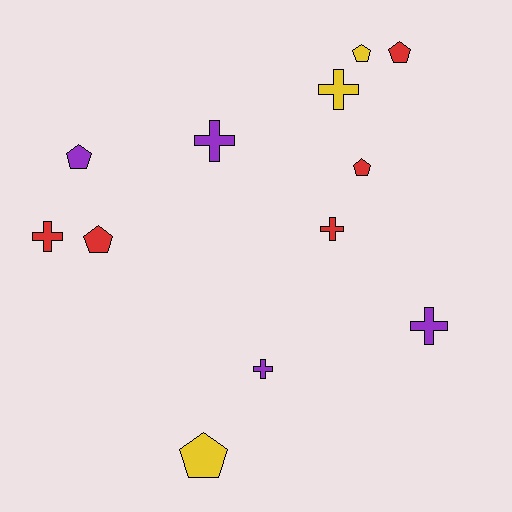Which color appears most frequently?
Red, with 5 objects.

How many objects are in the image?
There are 12 objects.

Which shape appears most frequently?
Cross, with 6 objects.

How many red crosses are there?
There are 2 red crosses.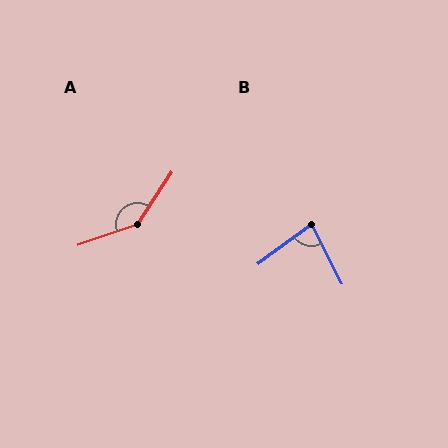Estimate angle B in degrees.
Approximately 80 degrees.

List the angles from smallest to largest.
B (80°), A (143°).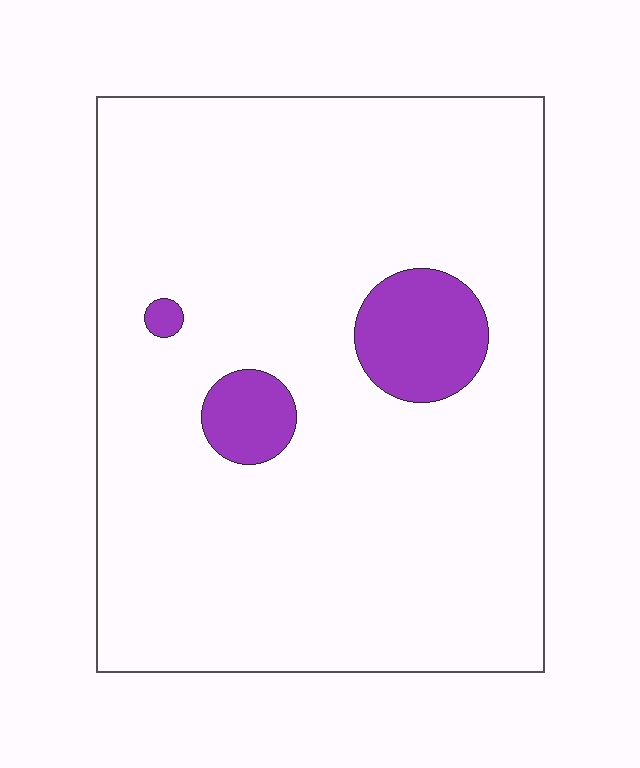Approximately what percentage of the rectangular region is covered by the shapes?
Approximately 10%.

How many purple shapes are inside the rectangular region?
3.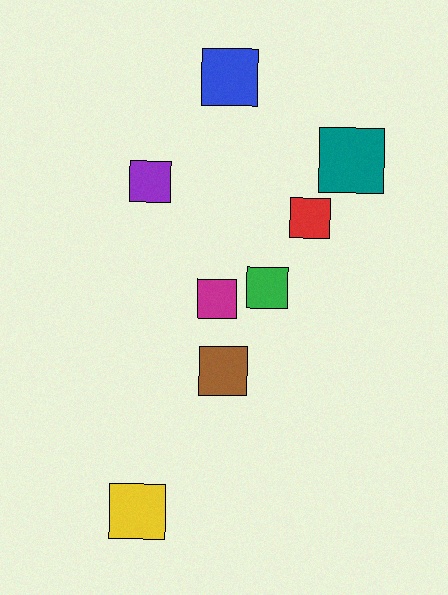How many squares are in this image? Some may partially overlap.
There are 8 squares.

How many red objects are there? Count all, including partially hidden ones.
There is 1 red object.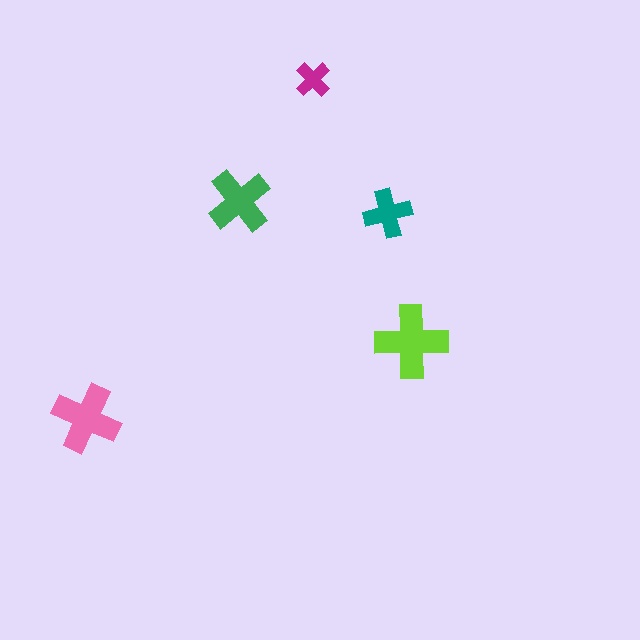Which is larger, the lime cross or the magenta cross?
The lime one.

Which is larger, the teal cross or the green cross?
The green one.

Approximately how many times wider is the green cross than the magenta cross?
About 2 times wider.